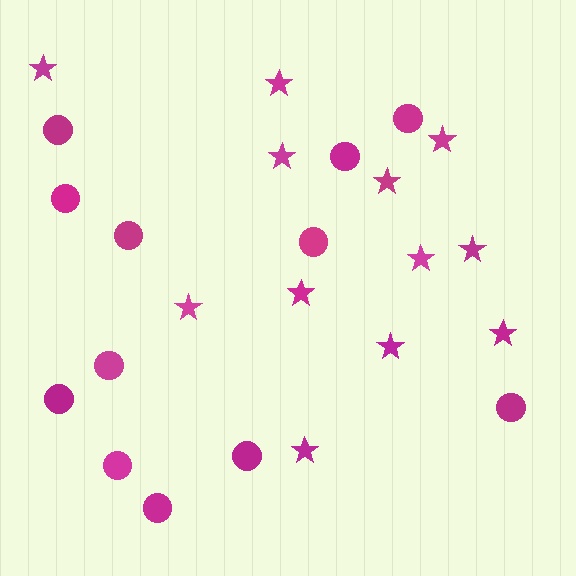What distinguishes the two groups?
There are 2 groups: one group of stars (12) and one group of circles (12).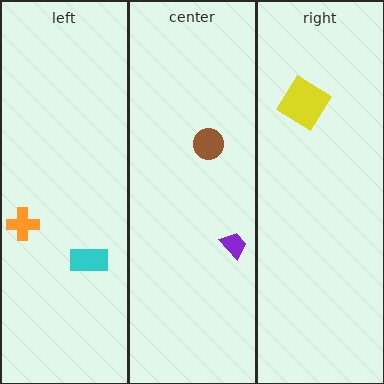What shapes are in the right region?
The yellow diamond.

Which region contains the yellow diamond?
The right region.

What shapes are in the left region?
The orange cross, the cyan rectangle.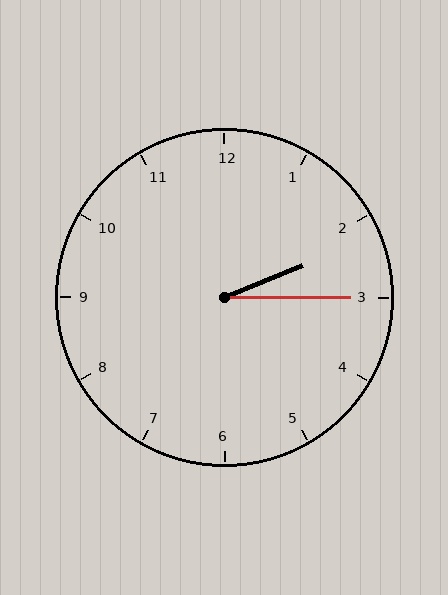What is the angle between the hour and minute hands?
Approximately 22 degrees.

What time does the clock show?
2:15.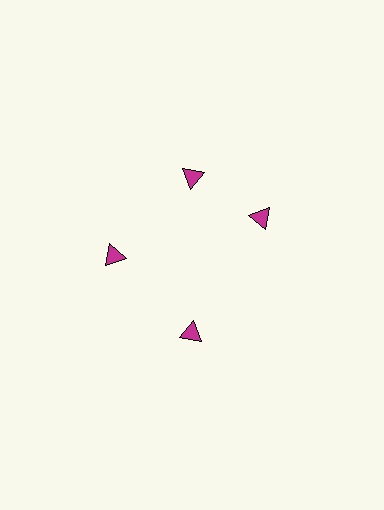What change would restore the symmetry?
The symmetry would be restored by rotating it back into even spacing with its neighbors so that all 4 triangles sit at equal angles and equal distance from the center.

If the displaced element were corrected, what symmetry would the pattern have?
It would have 4-fold rotational symmetry — the pattern would map onto itself every 90 degrees.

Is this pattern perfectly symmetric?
No. The 4 magenta triangles are arranged in a ring, but one element near the 3 o'clock position is rotated out of alignment along the ring, breaking the 4-fold rotational symmetry.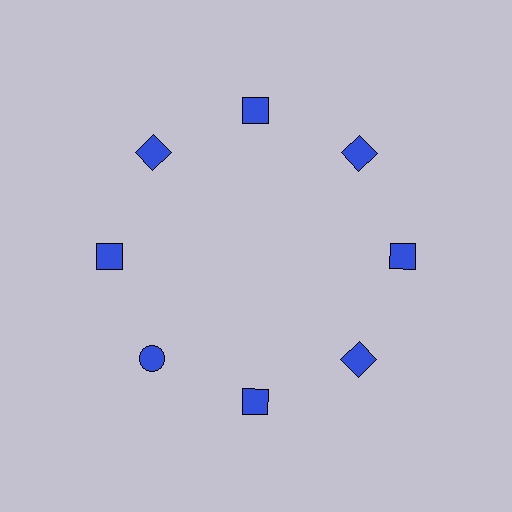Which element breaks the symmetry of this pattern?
The blue circle at roughly the 8 o'clock position breaks the symmetry. All other shapes are blue squares.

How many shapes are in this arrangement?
There are 8 shapes arranged in a ring pattern.